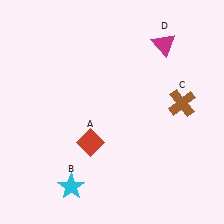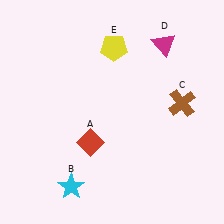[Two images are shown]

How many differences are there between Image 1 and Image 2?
There is 1 difference between the two images.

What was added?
A yellow pentagon (E) was added in Image 2.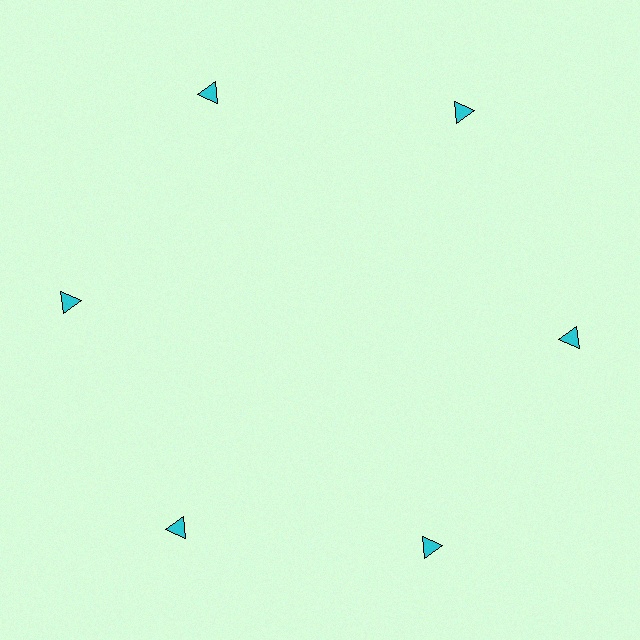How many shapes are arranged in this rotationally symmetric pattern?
There are 6 shapes, arranged in 6 groups of 1.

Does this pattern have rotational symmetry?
Yes, this pattern has 6-fold rotational symmetry. It looks the same after rotating 60 degrees around the center.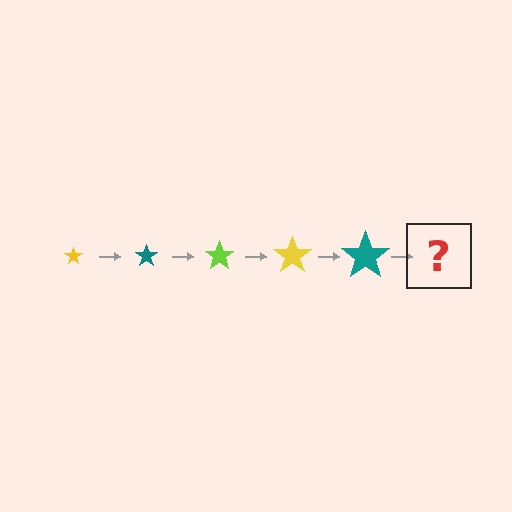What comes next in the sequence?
The next element should be a lime star, larger than the previous one.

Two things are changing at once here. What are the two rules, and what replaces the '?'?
The two rules are that the star grows larger each step and the color cycles through yellow, teal, and lime. The '?' should be a lime star, larger than the previous one.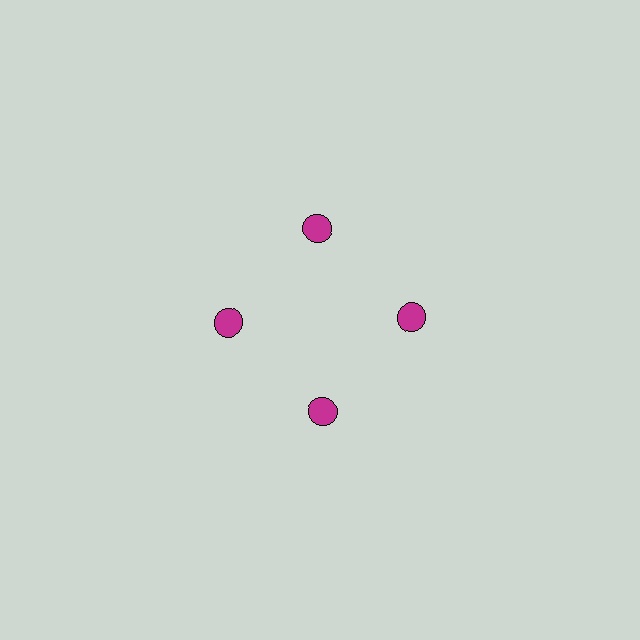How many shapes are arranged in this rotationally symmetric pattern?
There are 4 shapes, arranged in 4 groups of 1.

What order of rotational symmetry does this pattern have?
This pattern has 4-fold rotational symmetry.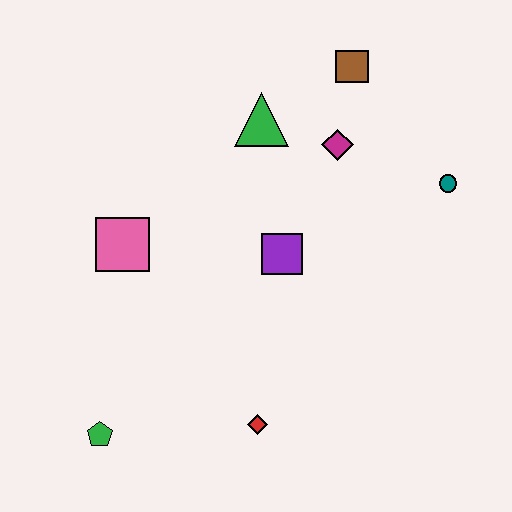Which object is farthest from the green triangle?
The green pentagon is farthest from the green triangle.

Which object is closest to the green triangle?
The magenta diamond is closest to the green triangle.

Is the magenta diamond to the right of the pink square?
Yes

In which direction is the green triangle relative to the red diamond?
The green triangle is above the red diamond.